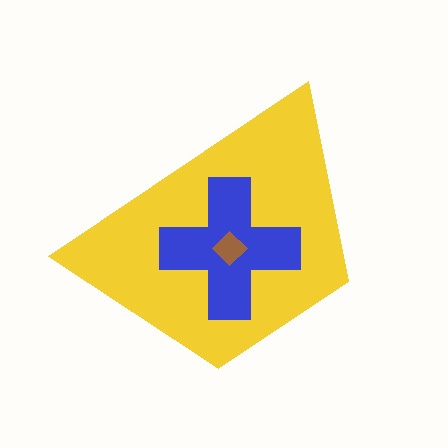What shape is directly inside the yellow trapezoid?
The blue cross.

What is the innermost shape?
The brown diamond.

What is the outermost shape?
The yellow trapezoid.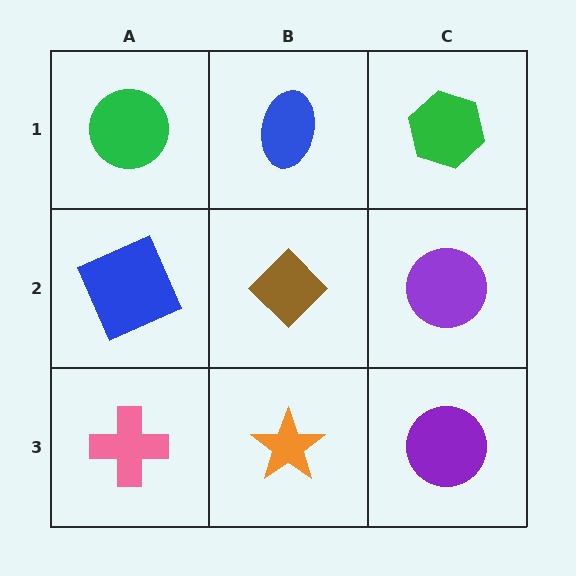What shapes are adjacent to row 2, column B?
A blue ellipse (row 1, column B), an orange star (row 3, column B), a blue square (row 2, column A), a purple circle (row 2, column C).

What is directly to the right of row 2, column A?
A brown diamond.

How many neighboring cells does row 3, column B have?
3.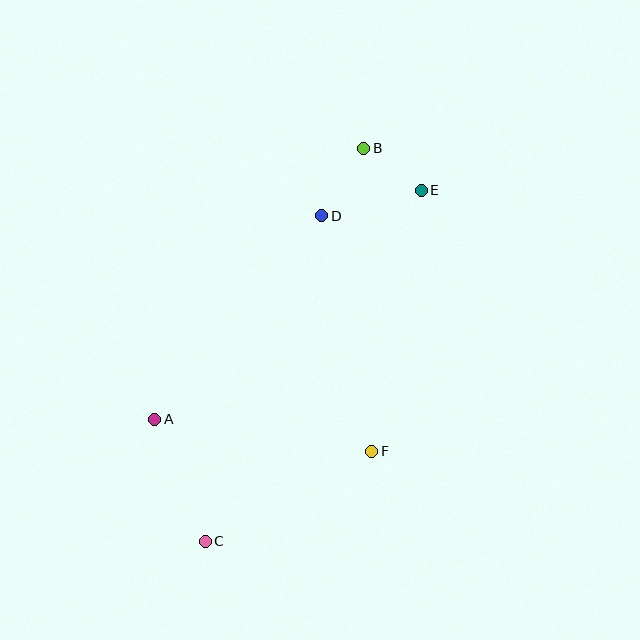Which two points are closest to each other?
Points B and E are closest to each other.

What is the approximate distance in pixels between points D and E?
The distance between D and E is approximately 103 pixels.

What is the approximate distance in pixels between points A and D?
The distance between A and D is approximately 264 pixels.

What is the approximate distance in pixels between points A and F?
The distance between A and F is approximately 219 pixels.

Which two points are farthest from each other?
Points B and C are farthest from each other.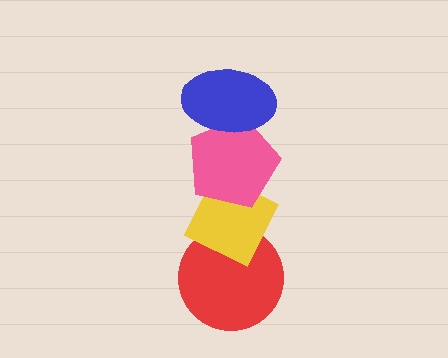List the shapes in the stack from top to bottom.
From top to bottom: the blue ellipse, the pink pentagon, the yellow diamond, the red circle.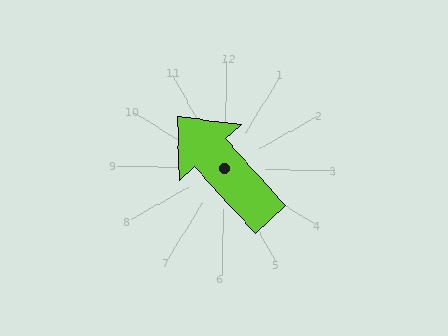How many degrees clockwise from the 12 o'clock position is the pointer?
Approximately 317 degrees.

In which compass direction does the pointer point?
Northwest.